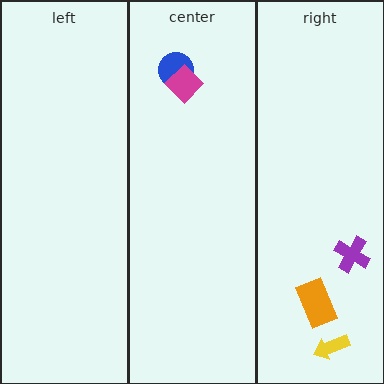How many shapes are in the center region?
2.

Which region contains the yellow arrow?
The right region.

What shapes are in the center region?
The blue circle, the magenta diamond.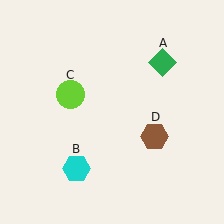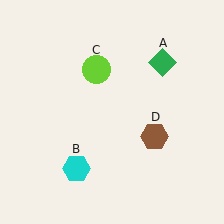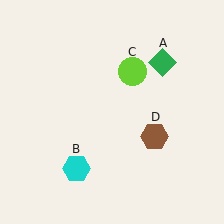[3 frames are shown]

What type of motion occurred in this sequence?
The lime circle (object C) rotated clockwise around the center of the scene.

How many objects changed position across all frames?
1 object changed position: lime circle (object C).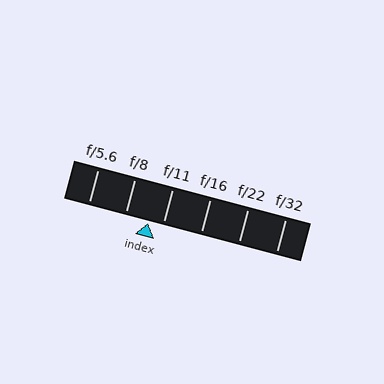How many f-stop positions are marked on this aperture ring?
There are 6 f-stop positions marked.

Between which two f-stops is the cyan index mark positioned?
The index mark is between f/8 and f/11.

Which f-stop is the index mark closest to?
The index mark is closest to f/11.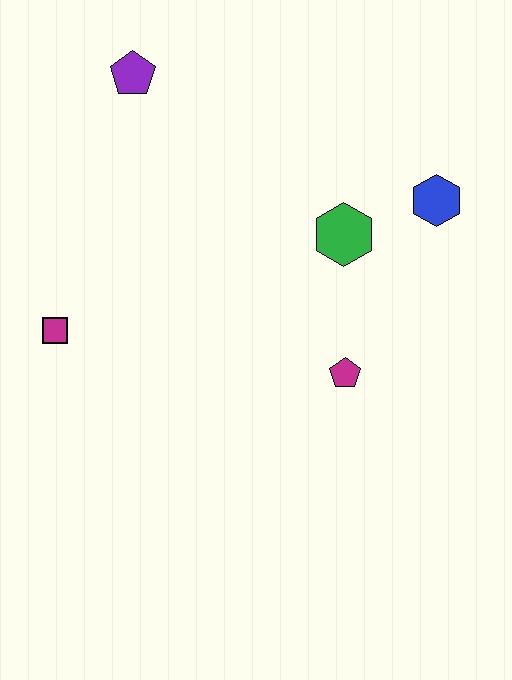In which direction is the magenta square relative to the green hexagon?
The magenta square is to the left of the green hexagon.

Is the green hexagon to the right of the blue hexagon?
No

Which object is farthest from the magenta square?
The blue hexagon is farthest from the magenta square.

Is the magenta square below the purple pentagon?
Yes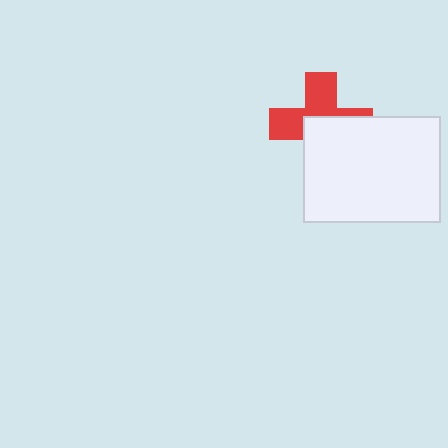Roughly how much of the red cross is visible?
About half of it is visible (roughly 50%).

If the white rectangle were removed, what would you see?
You would see the complete red cross.